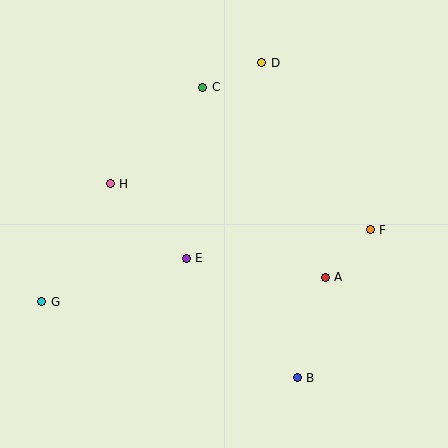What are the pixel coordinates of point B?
Point B is at (297, 378).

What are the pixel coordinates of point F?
Point F is at (370, 230).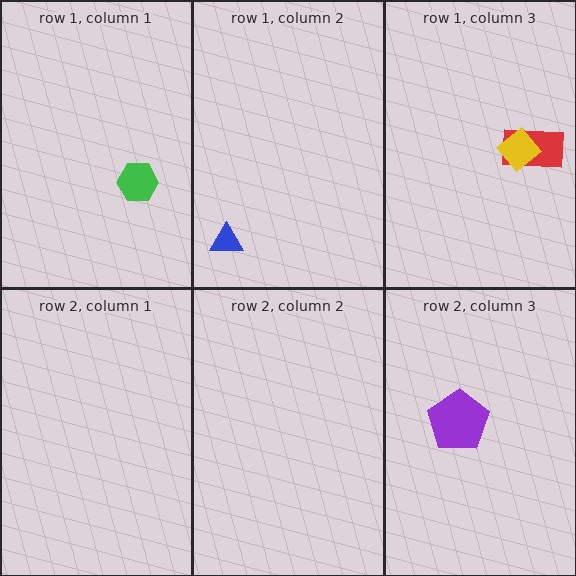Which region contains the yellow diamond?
The row 1, column 3 region.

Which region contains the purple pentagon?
The row 2, column 3 region.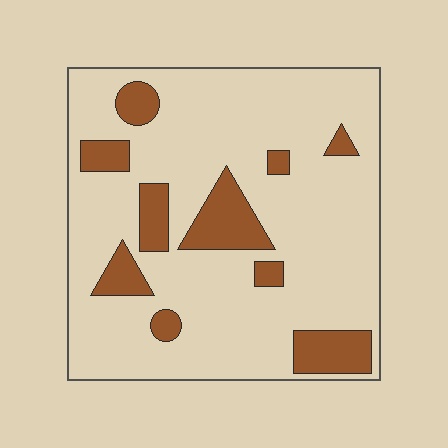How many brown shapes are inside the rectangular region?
10.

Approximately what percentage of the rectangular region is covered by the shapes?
Approximately 20%.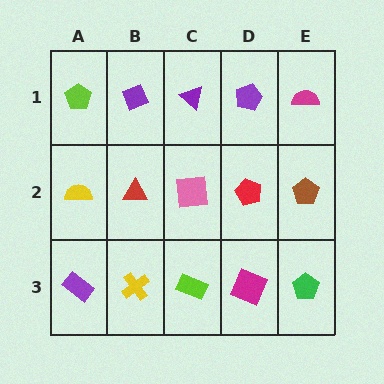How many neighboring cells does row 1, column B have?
3.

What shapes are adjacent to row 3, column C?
A pink square (row 2, column C), a yellow cross (row 3, column B), a magenta square (row 3, column D).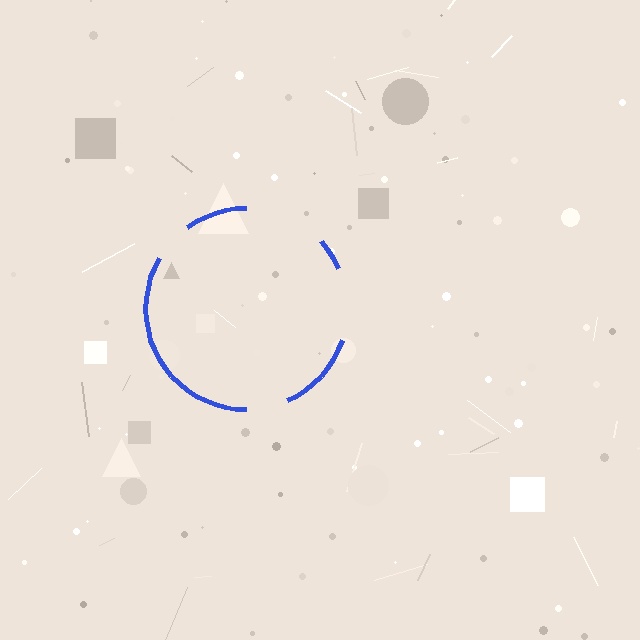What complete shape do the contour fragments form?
The contour fragments form a circle.